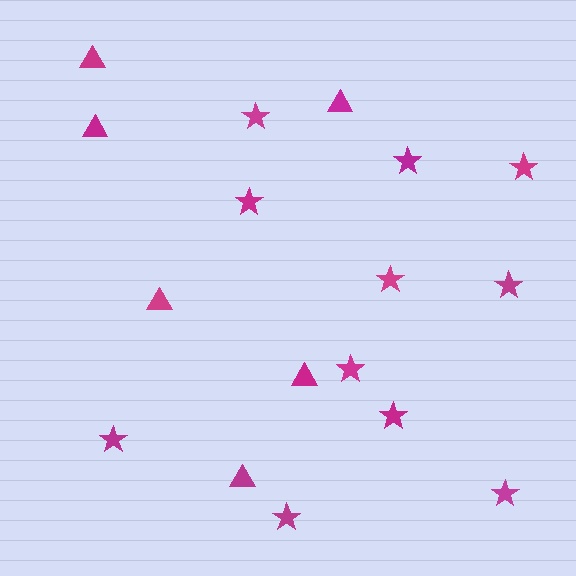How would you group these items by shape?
There are 2 groups: one group of triangles (6) and one group of stars (11).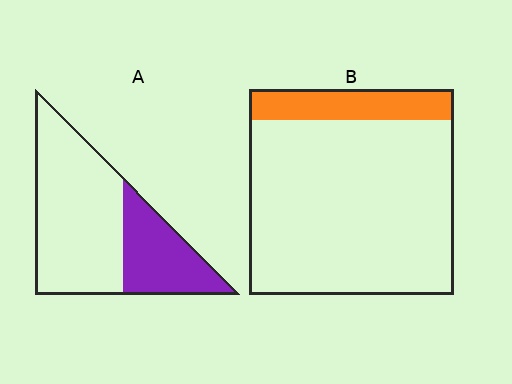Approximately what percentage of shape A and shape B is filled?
A is approximately 35% and B is approximately 15%.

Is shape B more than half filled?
No.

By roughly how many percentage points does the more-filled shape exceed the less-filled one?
By roughly 20 percentage points (A over B).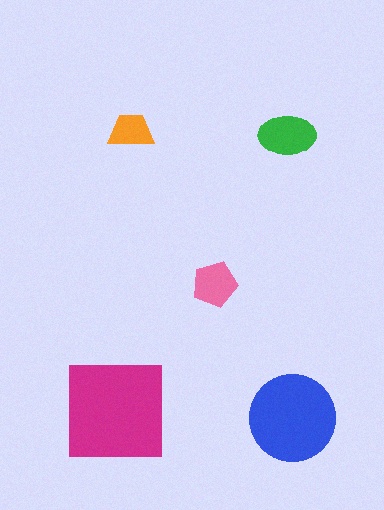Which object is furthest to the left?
The magenta square is leftmost.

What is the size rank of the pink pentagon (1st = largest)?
4th.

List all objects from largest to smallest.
The magenta square, the blue circle, the green ellipse, the pink pentagon, the orange trapezoid.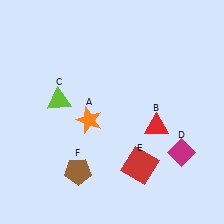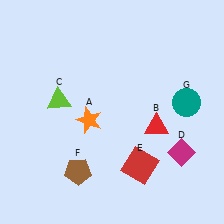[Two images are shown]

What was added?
A teal circle (G) was added in Image 2.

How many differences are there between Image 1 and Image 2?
There is 1 difference between the two images.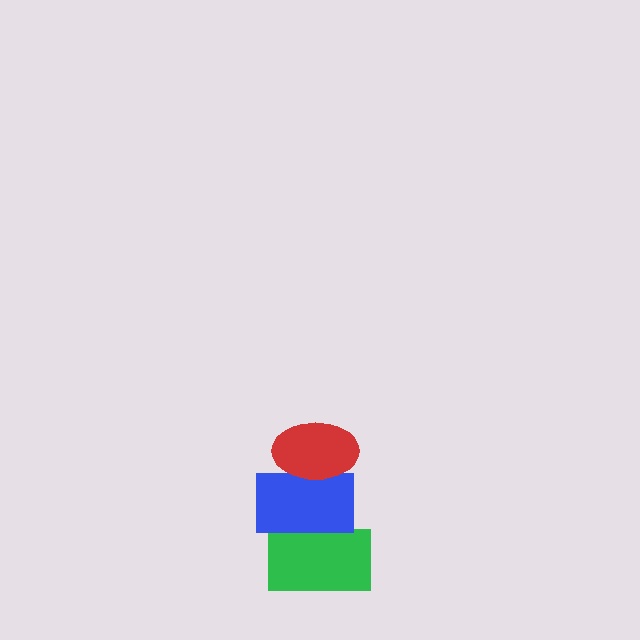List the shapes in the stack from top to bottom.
From top to bottom: the red ellipse, the blue rectangle, the green rectangle.